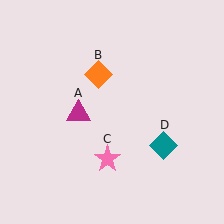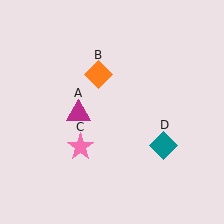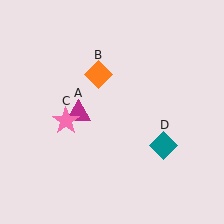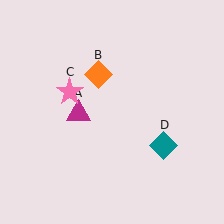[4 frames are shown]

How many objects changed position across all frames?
1 object changed position: pink star (object C).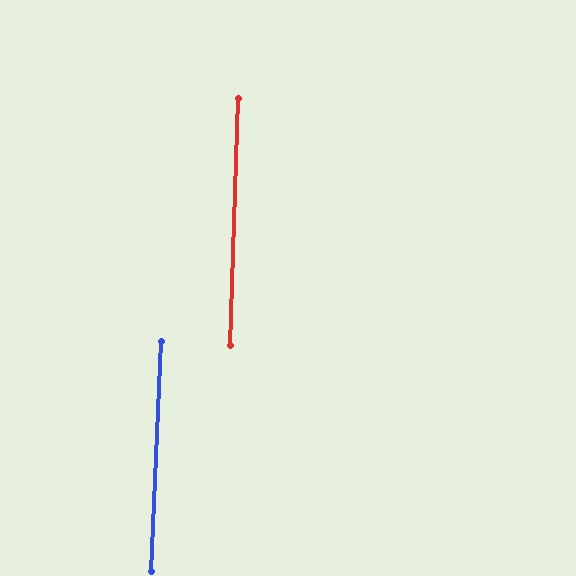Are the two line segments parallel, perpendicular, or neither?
Parallel — their directions differ by only 0.4°.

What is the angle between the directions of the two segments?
Approximately 0 degrees.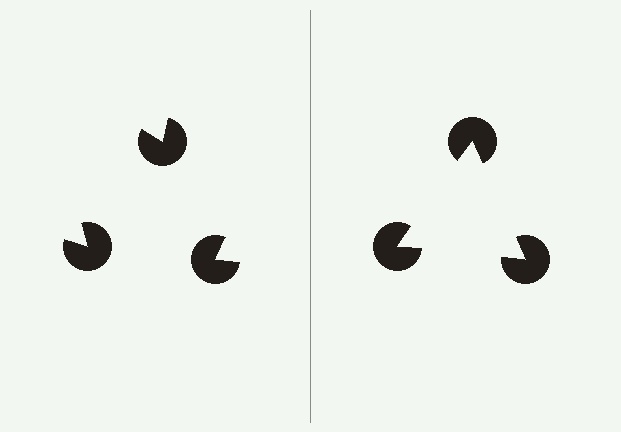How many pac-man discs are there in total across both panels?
6 — 3 on each side.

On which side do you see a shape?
An illusory triangle appears on the right side. On the left side the wedge cuts are rotated, so no coherent shape forms.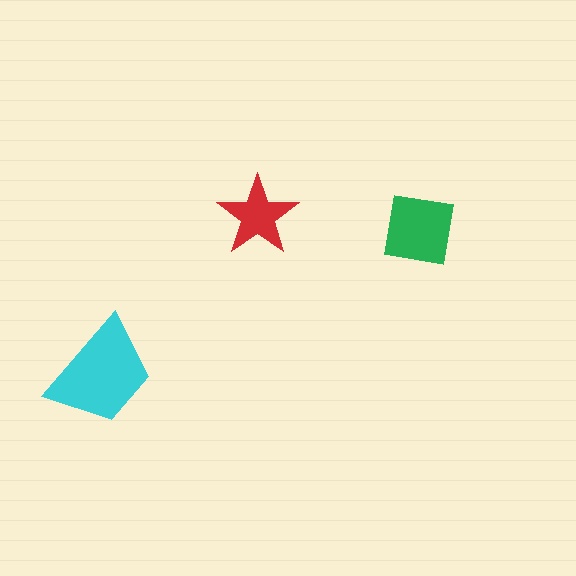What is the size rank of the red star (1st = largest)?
3rd.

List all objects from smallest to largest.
The red star, the green square, the cyan trapezoid.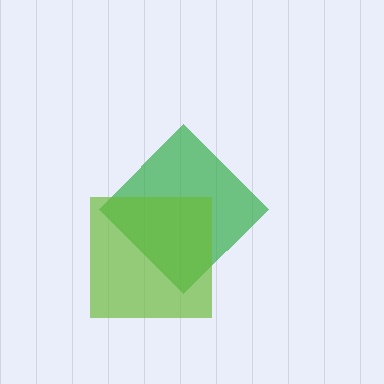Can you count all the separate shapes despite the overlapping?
Yes, there are 2 separate shapes.